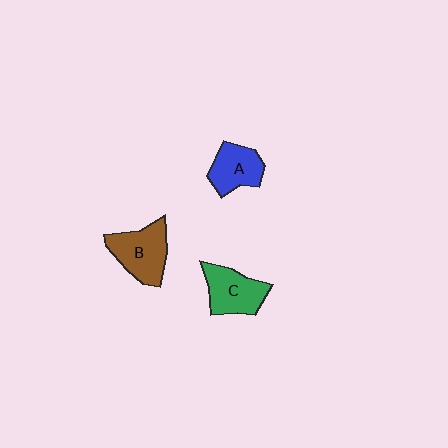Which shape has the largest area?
Shape B (brown).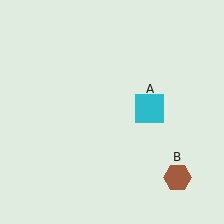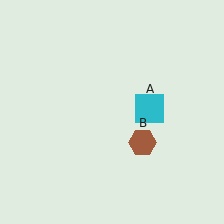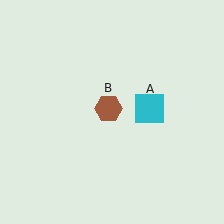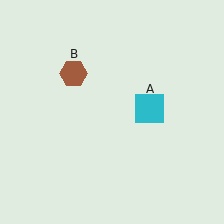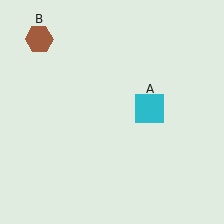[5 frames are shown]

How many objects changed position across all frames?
1 object changed position: brown hexagon (object B).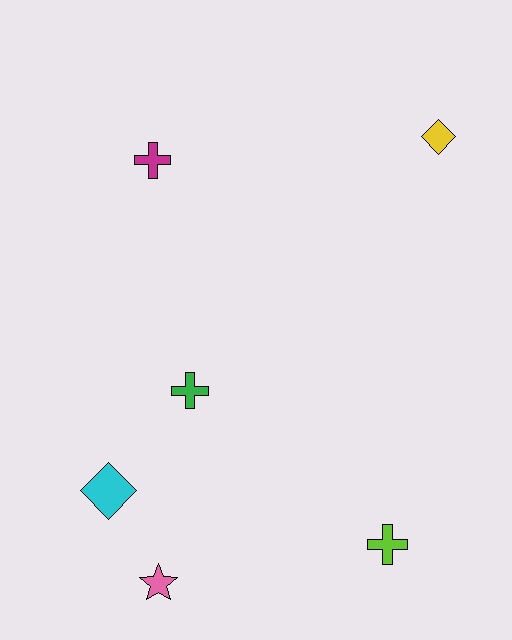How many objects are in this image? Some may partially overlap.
There are 6 objects.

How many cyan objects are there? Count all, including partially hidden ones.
There is 1 cyan object.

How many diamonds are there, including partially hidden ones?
There are 2 diamonds.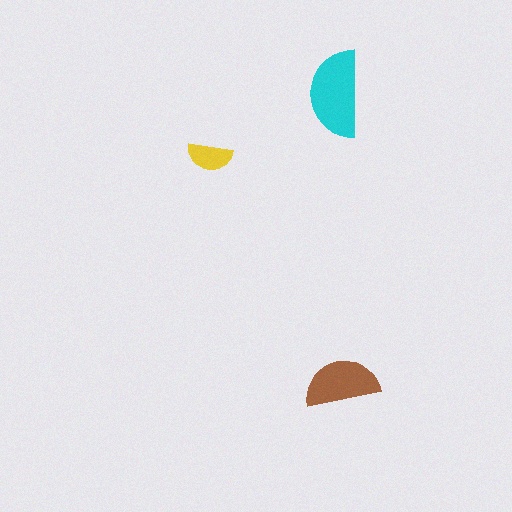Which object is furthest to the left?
The yellow semicircle is leftmost.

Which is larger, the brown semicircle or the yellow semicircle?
The brown one.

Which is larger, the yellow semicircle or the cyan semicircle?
The cyan one.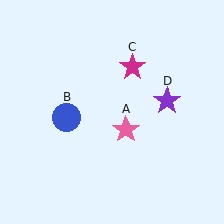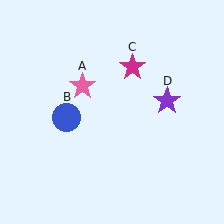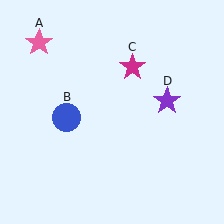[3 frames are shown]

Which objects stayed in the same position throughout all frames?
Blue circle (object B) and magenta star (object C) and purple star (object D) remained stationary.